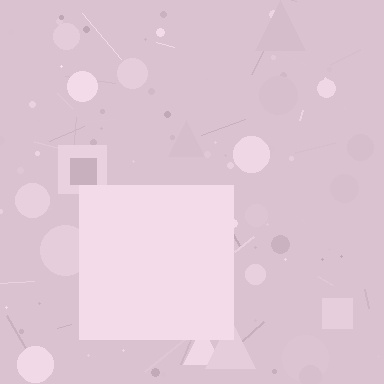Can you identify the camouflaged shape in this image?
The camouflaged shape is a square.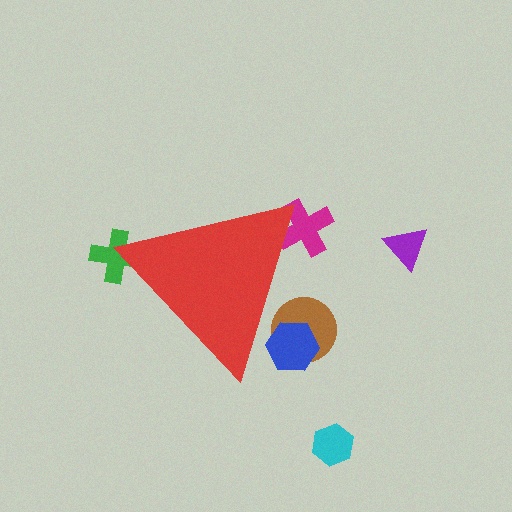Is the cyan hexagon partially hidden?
No, the cyan hexagon is fully visible.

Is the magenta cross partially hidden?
Yes, the magenta cross is partially hidden behind the red triangle.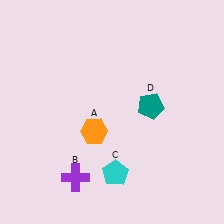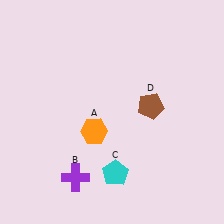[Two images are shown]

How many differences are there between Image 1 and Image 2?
There is 1 difference between the two images.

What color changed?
The pentagon (D) changed from teal in Image 1 to brown in Image 2.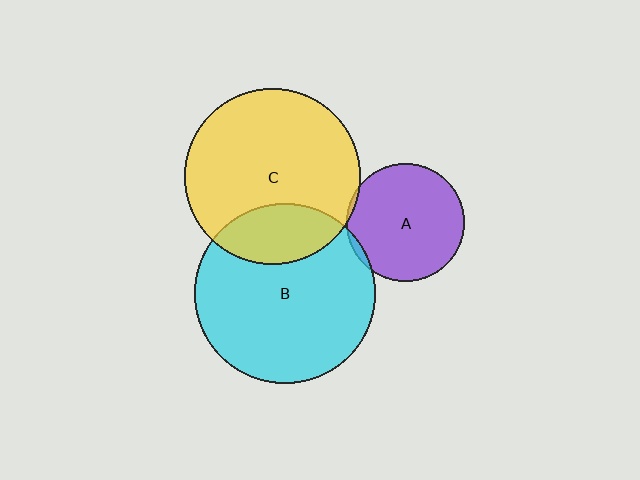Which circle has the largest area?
Circle B (cyan).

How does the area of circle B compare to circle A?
Approximately 2.3 times.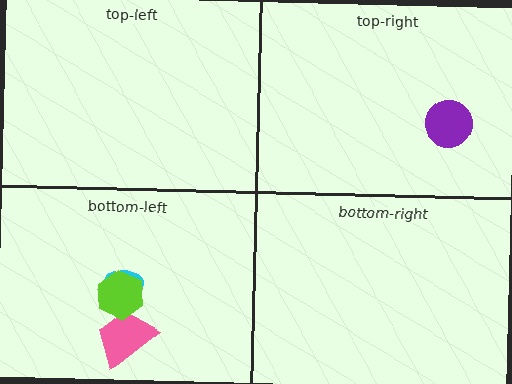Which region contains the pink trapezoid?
The bottom-left region.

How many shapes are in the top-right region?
1.